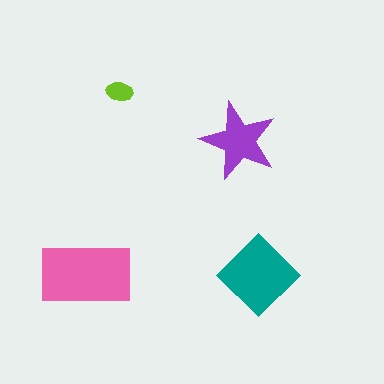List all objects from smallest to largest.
The lime ellipse, the purple star, the teal diamond, the pink rectangle.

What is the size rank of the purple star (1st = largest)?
3rd.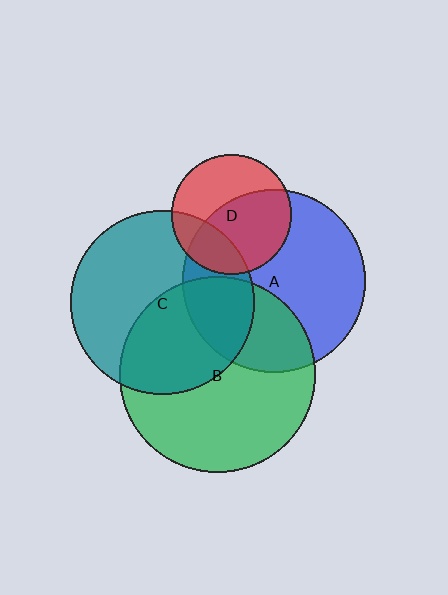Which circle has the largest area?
Circle B (green).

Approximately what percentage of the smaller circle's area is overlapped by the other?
Approximately 55%.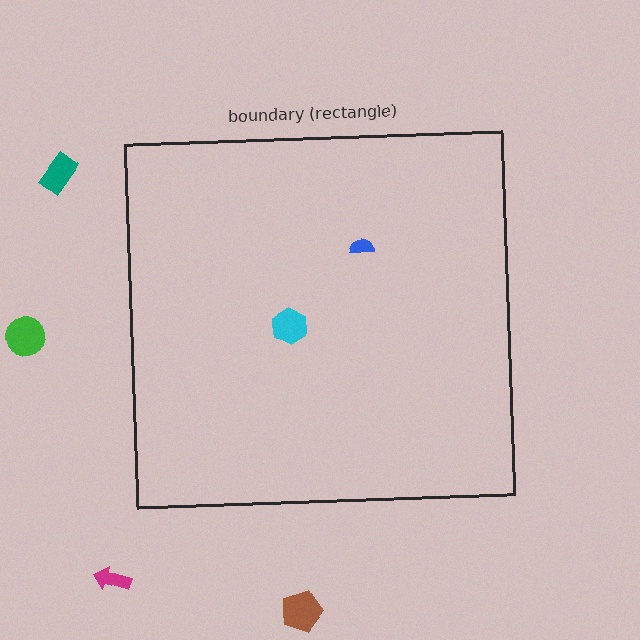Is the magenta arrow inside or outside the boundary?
Outside.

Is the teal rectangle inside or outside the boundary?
Outside.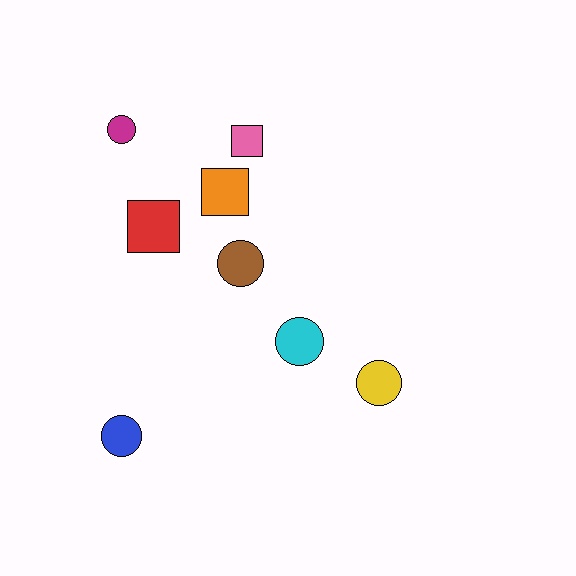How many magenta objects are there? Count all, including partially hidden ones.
There is 1 magenta object.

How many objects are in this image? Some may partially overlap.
There are 8 objects.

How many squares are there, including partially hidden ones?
There are 3 squares.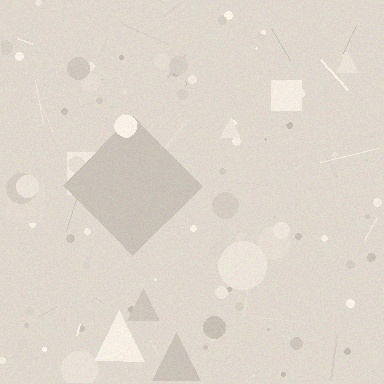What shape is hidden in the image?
A diamond is hidden in the image.